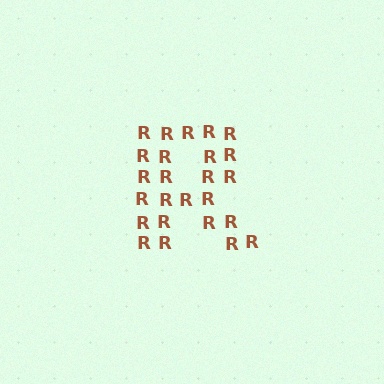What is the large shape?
The large shape is the letter R.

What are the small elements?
The small elements are letter R's.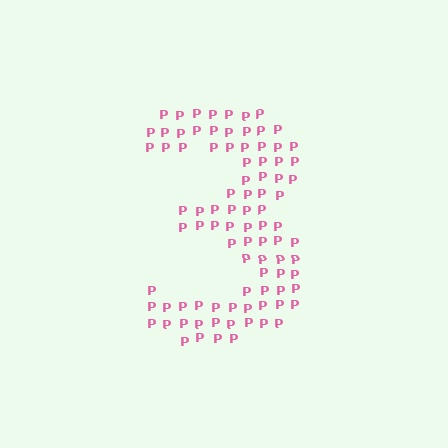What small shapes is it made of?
It is made of small letter P's.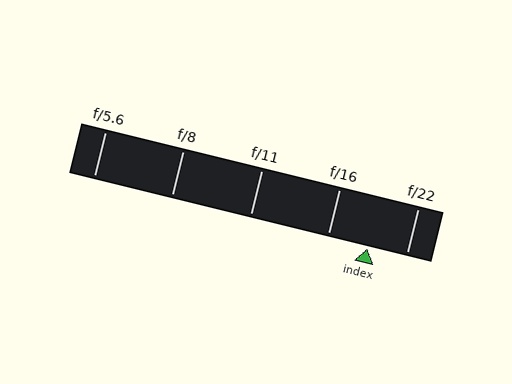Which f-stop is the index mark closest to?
The index mark is closest to f/22.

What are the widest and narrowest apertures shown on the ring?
The widest aperture shown is f/5.6 and the narrowest is f/22.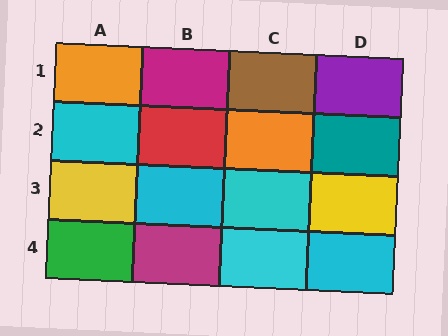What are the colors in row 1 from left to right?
Orange, magenta, brown, purple.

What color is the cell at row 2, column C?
Orange.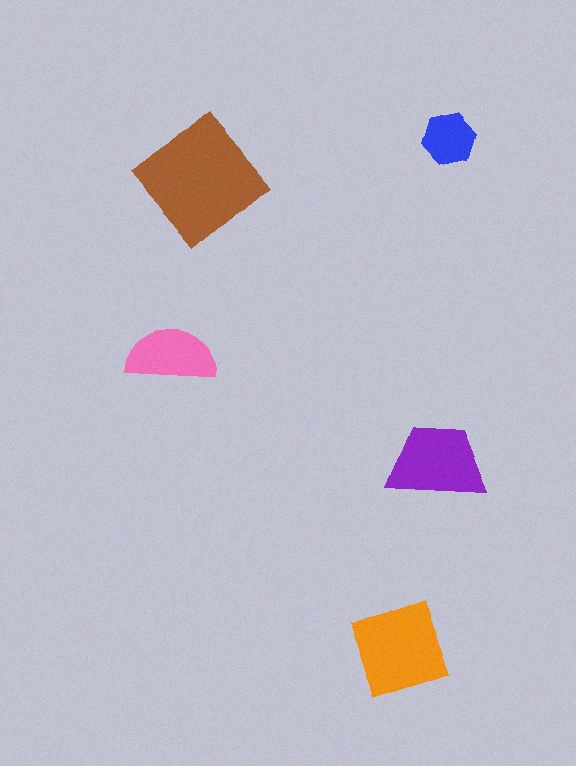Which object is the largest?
The brown diamond.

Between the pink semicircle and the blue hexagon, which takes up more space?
The pink semicircle.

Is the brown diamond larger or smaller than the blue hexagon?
Larger.